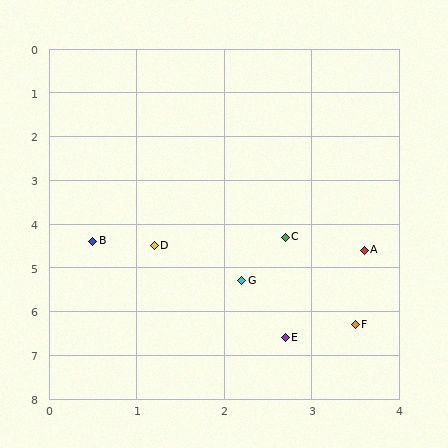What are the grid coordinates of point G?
Point G is at approximately (2.2, 5.3).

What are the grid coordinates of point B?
Point B is at approximately (0.5, 4.4).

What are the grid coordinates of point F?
Point F is at approximately (3.5, 6.3).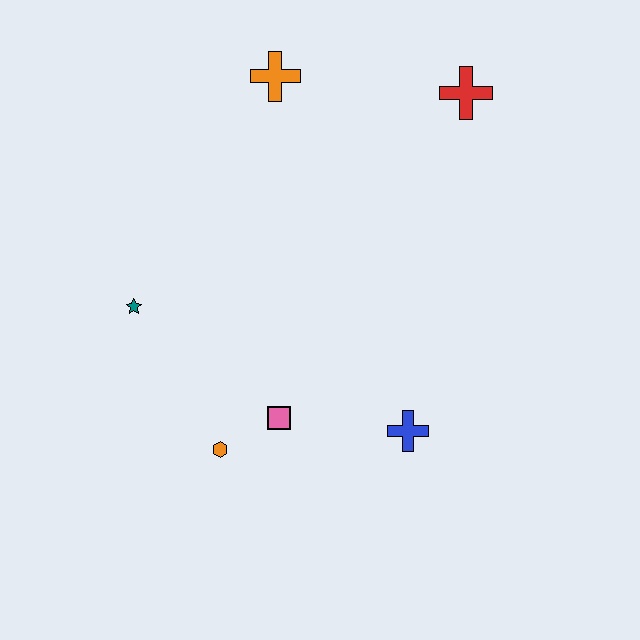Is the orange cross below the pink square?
No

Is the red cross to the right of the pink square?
Yes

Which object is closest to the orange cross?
The red cross is closest to the orange cross.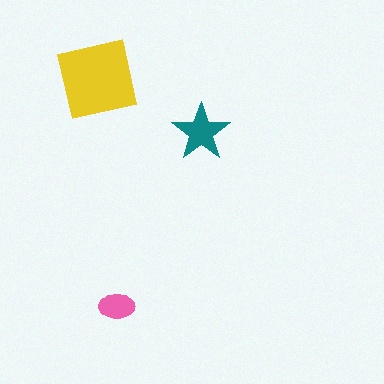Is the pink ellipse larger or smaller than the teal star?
Smaller.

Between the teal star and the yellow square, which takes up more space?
The yellow square.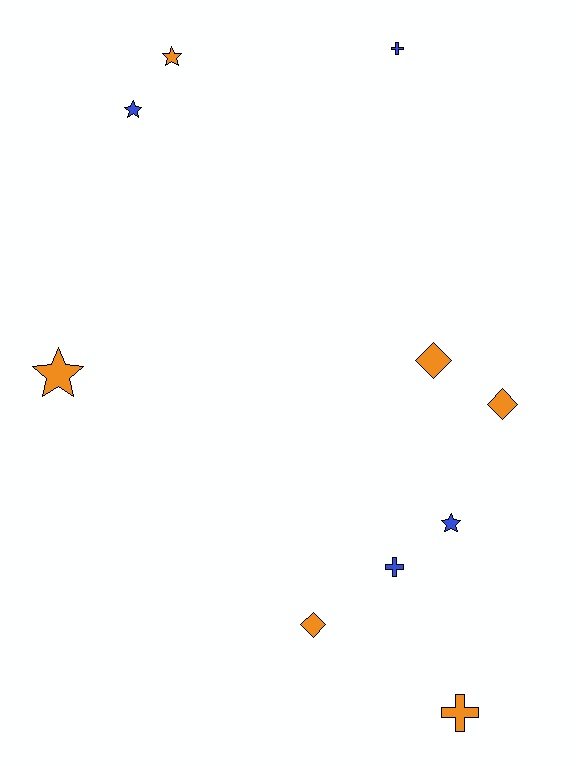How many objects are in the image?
There are 10 objects.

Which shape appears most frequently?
Star, with 4 objects.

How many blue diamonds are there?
There are no blue diamonds.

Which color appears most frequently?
Orange, with 6 objects.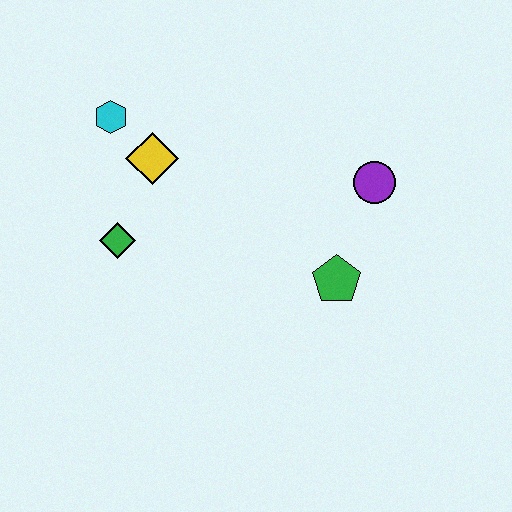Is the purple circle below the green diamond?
No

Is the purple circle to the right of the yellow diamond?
Yes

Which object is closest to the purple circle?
The green pentagon is closest to the purple circle.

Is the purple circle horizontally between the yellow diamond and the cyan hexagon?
No